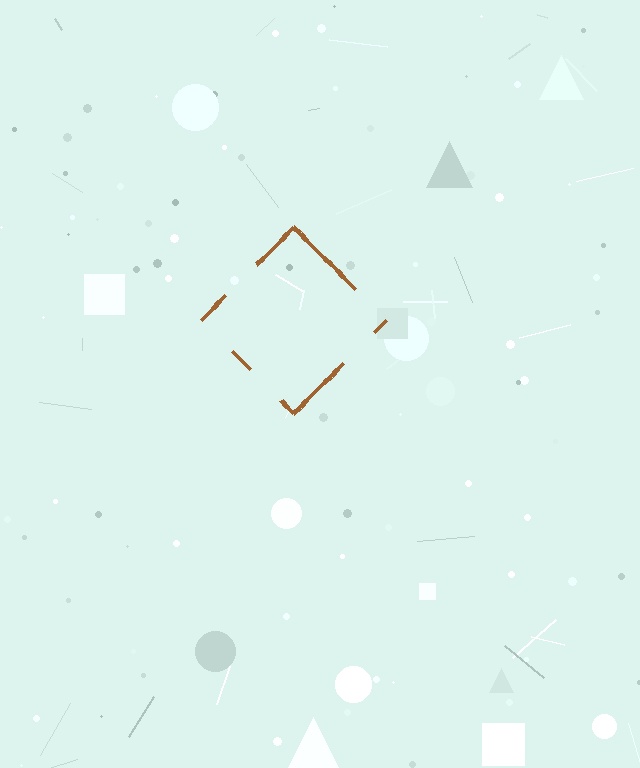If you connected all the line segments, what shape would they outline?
They would outline a diamond.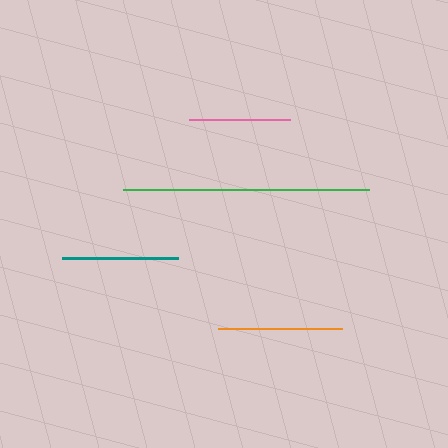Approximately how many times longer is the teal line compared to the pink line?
The teal line is approximately 1.2 times the length of the pink line.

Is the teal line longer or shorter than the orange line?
The orange line is longer than the teal line.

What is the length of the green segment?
The green segment is approximately 246 pixels long.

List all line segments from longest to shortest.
From longest to shortest: green, orange, teal, pink.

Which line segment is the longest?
The green line is the longest at approximately 246 pixels.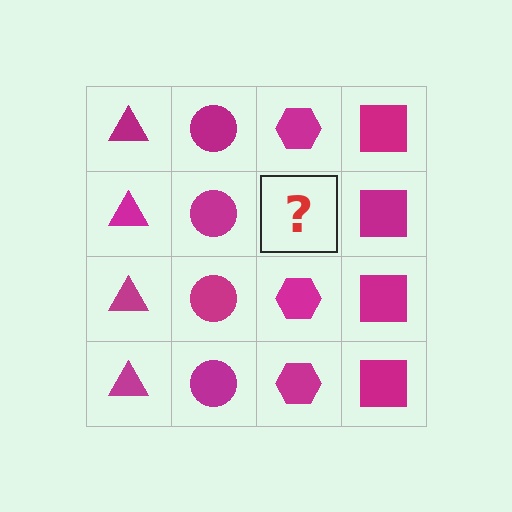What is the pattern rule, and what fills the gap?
The rule is that each column has a consistent shape. The gap should be filled with a magenta hexagon.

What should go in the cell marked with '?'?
The missing cell should contain a magenta hexagon.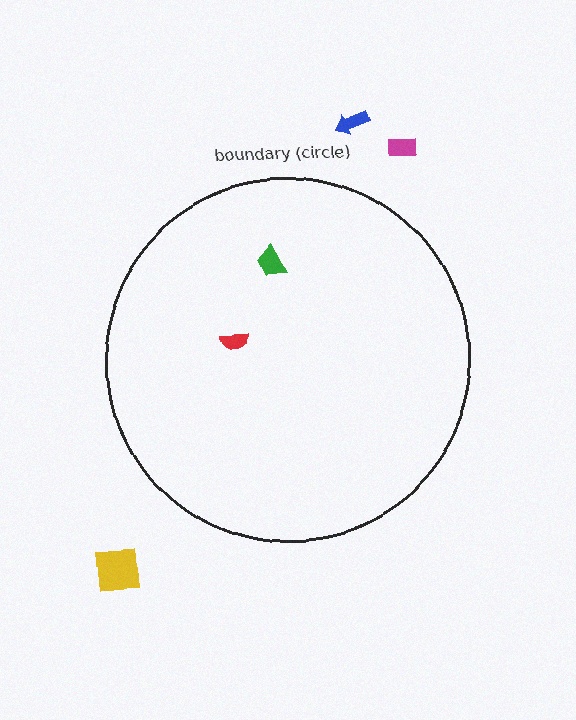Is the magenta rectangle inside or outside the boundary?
Outside.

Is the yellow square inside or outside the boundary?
Outside.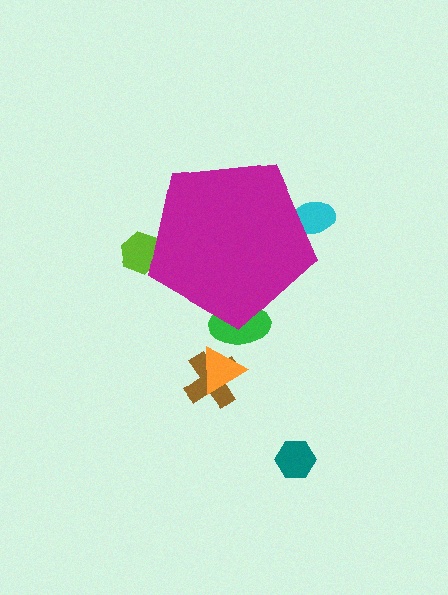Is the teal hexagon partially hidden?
No, the teal hexagon is fully visible.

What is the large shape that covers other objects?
A magenta pentagon.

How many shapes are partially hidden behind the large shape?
3 shapes are partially hidden.